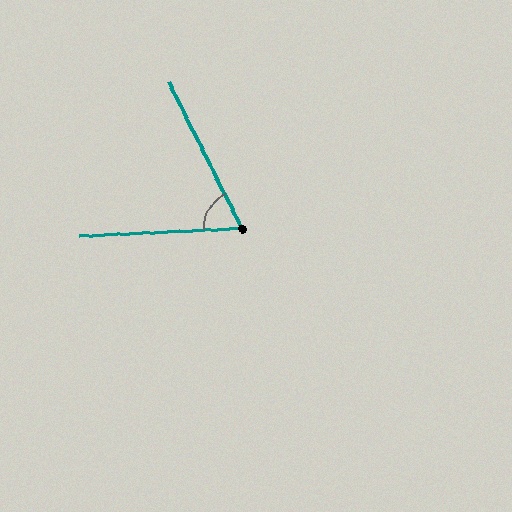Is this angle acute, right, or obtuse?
It is acute.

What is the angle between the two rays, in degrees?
Approximately 66 degrees.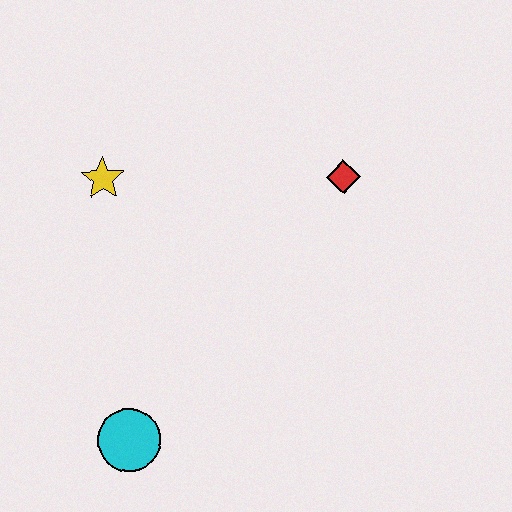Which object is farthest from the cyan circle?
The red diamond is farthest from the cyan circle.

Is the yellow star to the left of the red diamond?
Yes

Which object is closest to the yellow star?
The red diamond is closest to the yellow star.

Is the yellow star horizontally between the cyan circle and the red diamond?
No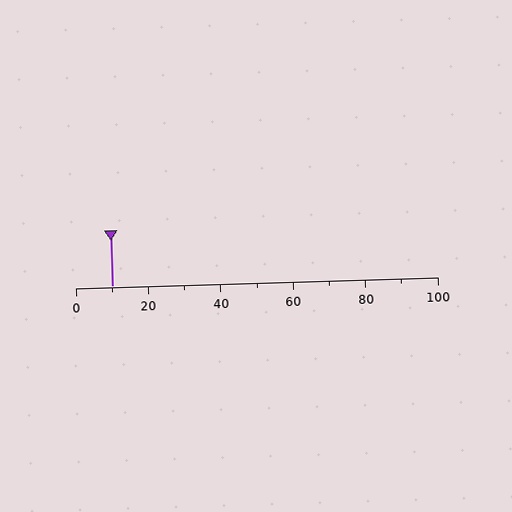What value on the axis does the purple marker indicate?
The marker indicates approximately 10.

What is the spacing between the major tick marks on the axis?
The major ticks are spaced 20 apart.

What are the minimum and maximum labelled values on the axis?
The axis runs from 0 to 100.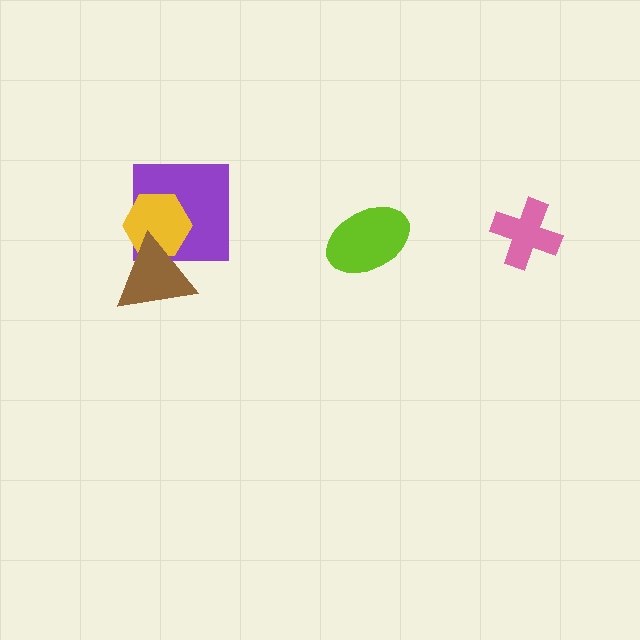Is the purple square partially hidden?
Yes, it is partially covered by another shape.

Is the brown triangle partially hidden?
No, no other shape covers it.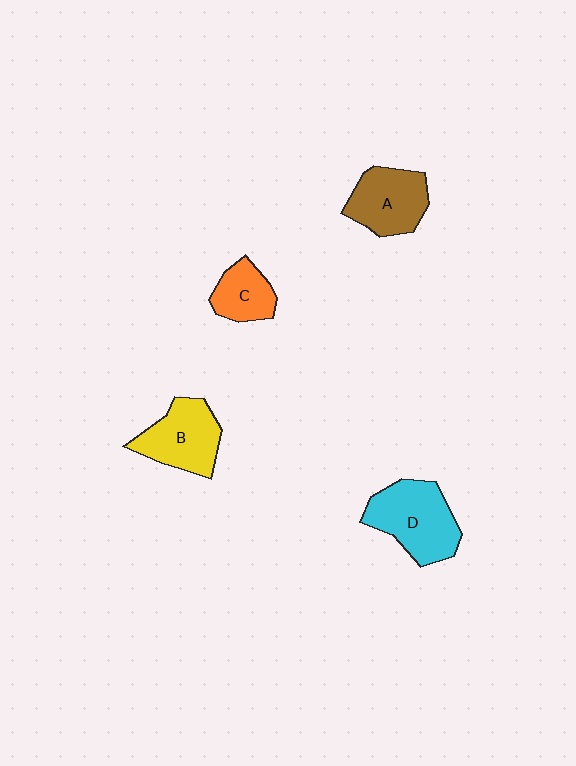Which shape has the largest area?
Shape D (cyan).